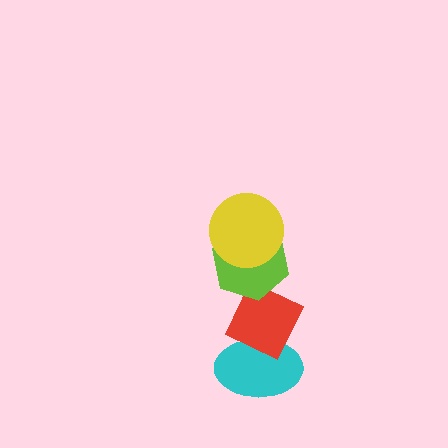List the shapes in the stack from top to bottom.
From top to bottom: the yellow circle, the lime hexagon, the red diamond, the cyan ellipse.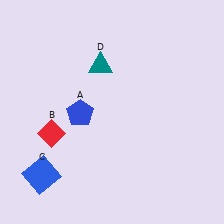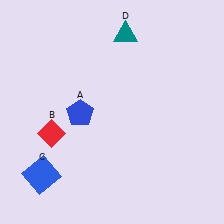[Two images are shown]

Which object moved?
The teal triangle (D) moved up.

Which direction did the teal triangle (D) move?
The teal triangle (D) moved up.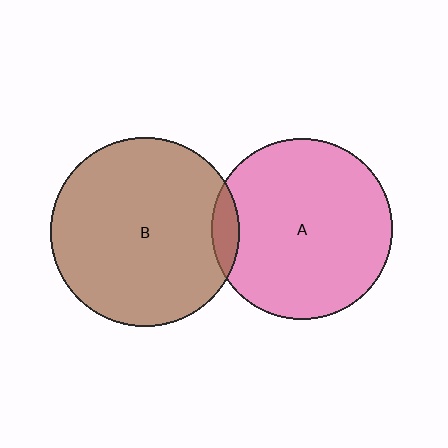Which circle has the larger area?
Circle B (brown).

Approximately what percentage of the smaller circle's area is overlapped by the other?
Approximately 5%.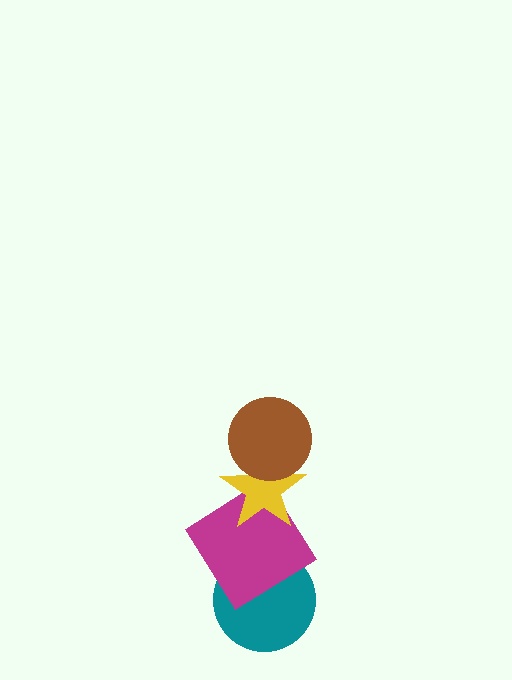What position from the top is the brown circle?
The brown circle is 1st from the top.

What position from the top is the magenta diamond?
The magenta diamond is 3rd from the top.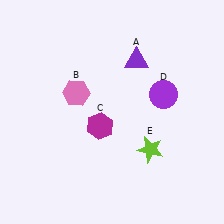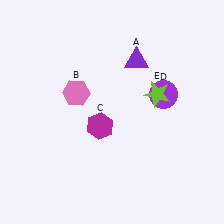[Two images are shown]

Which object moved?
The lime star (E) moved up.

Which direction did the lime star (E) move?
The lime star (E) moved up.